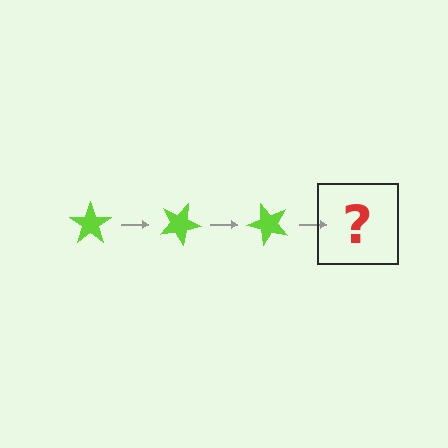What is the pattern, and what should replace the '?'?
The pattern is that the star rotates 25 degrees each step. The '?' should be a lime star rotated 75 degrees.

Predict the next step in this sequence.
The next step is a lime star rotated 75 degrees.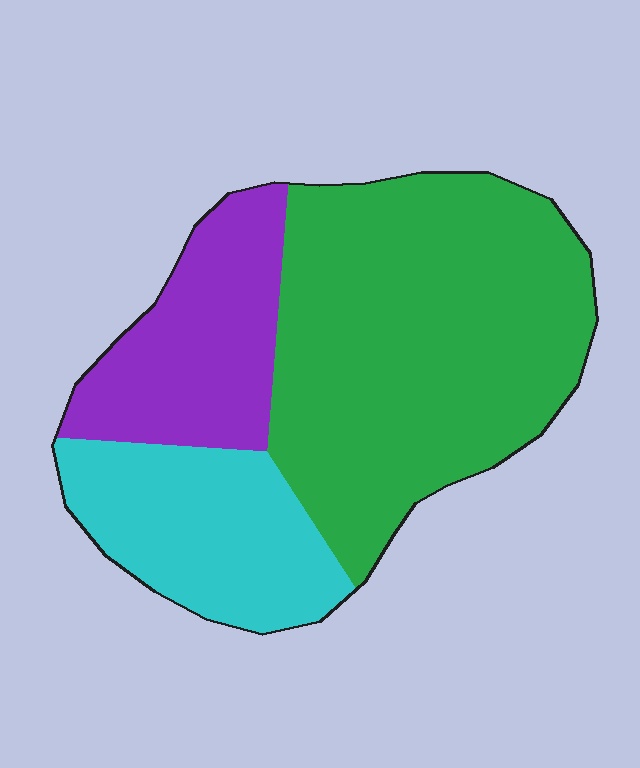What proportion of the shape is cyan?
Cyan covers roughly 25% of the shape.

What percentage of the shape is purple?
Purple covers about 20% of the shape.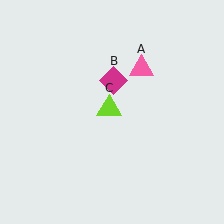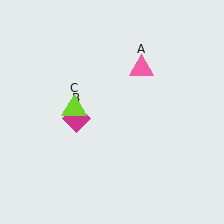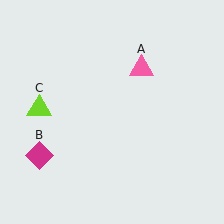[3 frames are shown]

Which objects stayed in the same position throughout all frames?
Pink triangle (object A) remained stationary.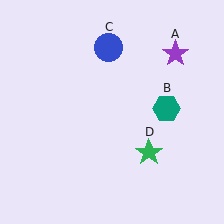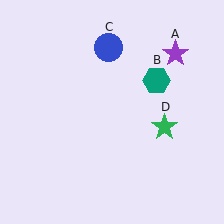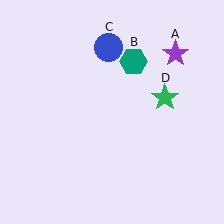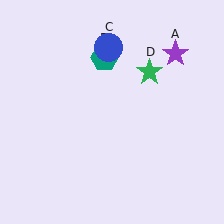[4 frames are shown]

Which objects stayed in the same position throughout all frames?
Purple star (object A) and blue circle (object C) remained stationary.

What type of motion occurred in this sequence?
The teal hexagon (object B), green star (object D) rotated counterclockwise around the center of the scene.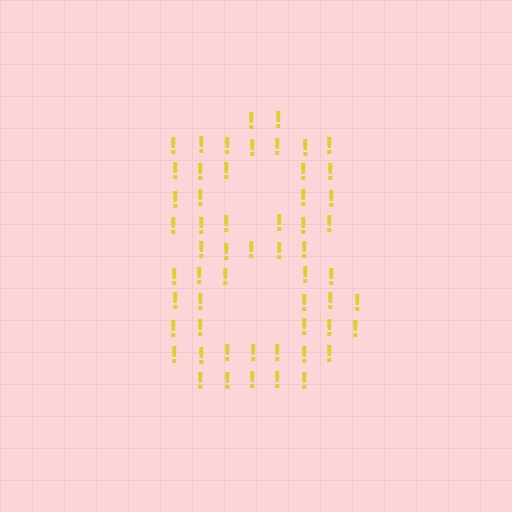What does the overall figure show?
The overall figure shows the digit 8.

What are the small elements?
The small elements are exclamation marks.